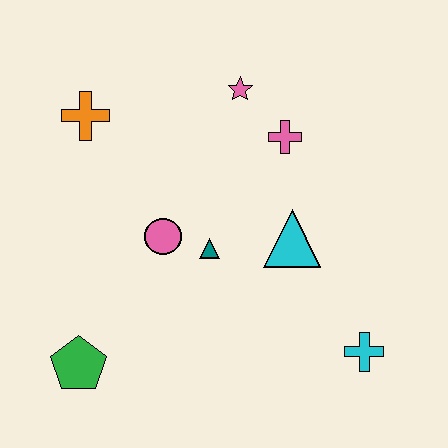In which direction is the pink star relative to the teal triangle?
The pink star is above the teal triangle.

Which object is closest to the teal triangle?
The pink circle is closest to the teal triangle.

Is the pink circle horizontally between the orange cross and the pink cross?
Yes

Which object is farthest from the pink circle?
The cyan cross is farthest from the pink circle.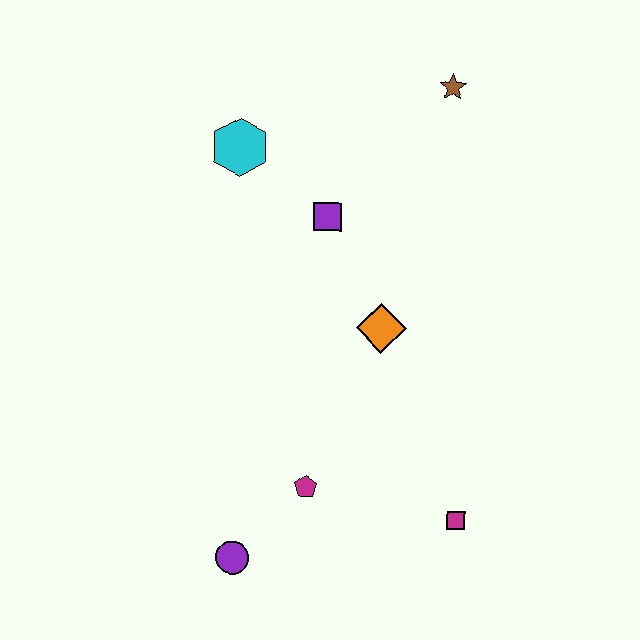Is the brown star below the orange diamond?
No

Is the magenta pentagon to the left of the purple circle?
No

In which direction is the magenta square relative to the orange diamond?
The magenta square is below the orange diamond.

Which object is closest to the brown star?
The purple square is closest to the brown star.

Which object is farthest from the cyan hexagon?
The magenta square is farthest from the cyan hexagon.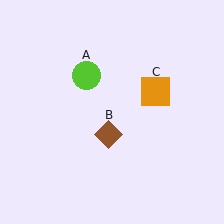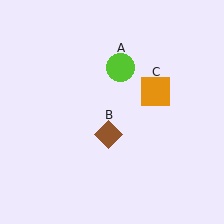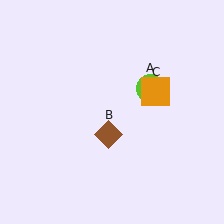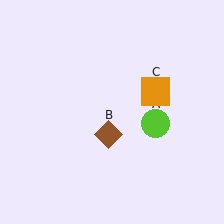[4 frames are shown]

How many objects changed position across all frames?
1 object changed position: lime circle (object A).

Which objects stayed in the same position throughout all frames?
Brown diamond (object B) and orange square (object C) remained stationary.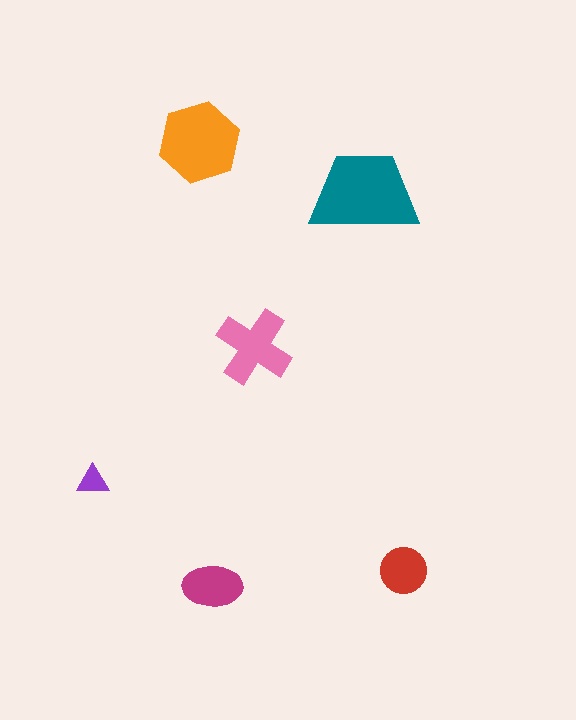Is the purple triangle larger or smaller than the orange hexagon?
Smaller.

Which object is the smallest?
The purple triangle.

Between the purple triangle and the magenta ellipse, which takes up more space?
The magenta ellipse.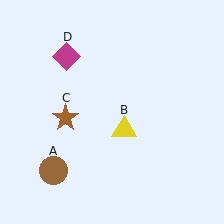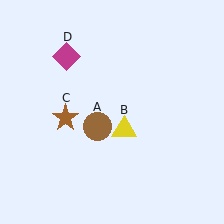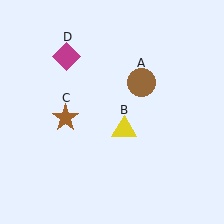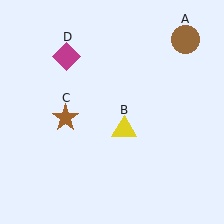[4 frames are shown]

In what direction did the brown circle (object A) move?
The brown circle (object A) moved up and to the right.